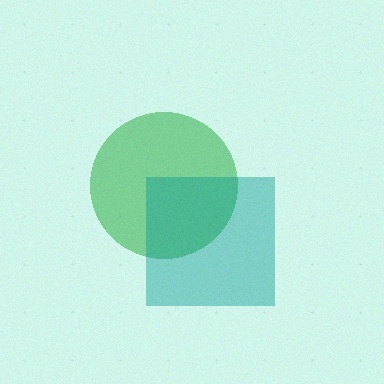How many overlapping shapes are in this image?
There are 2 overlapping shapes in the image.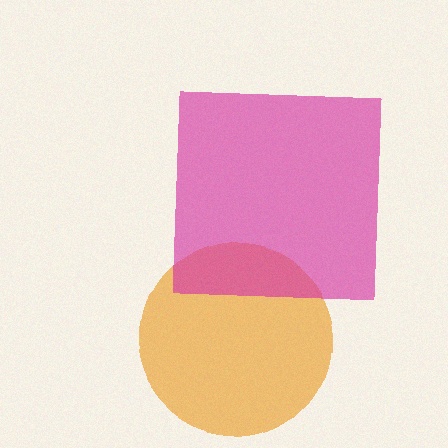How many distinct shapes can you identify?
There are 2 distinct shapes: an orange circle, a magenta square.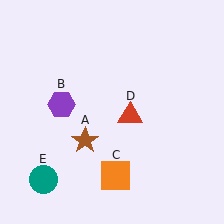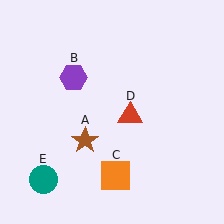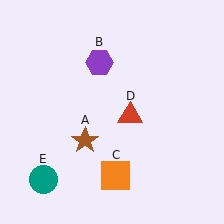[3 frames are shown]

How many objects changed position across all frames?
1 object changed position: purple hexagon (object B).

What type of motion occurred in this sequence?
The purple hexagon (object B) rotated clockwise around the center of the scene.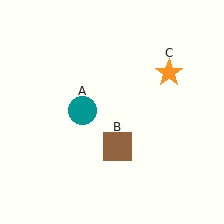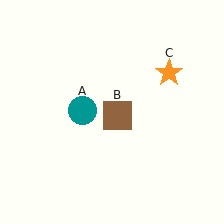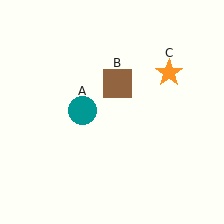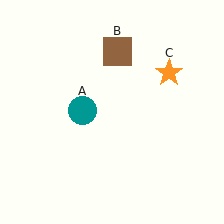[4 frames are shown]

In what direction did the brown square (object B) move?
The brown square (object B) moved up.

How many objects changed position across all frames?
1 object changed position: brown square (object B).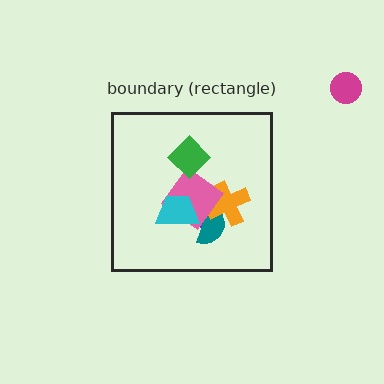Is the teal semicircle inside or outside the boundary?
Inside.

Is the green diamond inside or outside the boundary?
Inside.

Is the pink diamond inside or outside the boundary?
Inside.